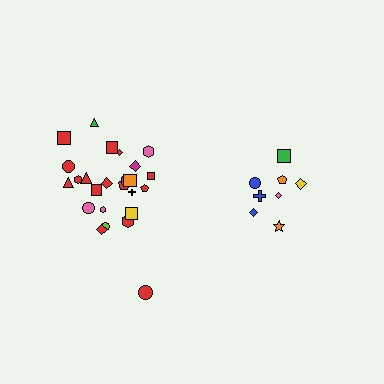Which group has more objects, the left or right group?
The left group.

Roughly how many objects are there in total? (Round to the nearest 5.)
Roughly 35 objects in total.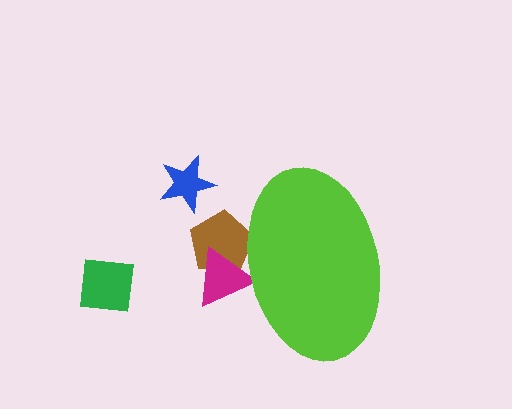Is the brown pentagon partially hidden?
Yes, the brown pentagon is partially hidden behind the lime ellipse.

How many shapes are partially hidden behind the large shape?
2 shapes are partially hidden.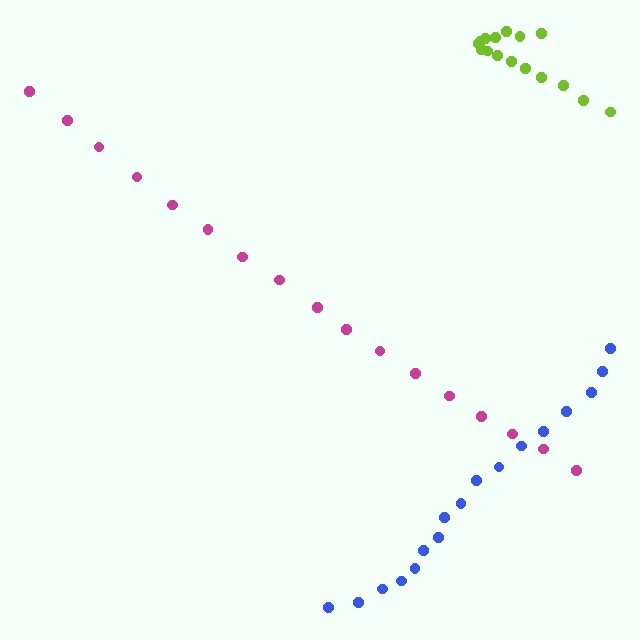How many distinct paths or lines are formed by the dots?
There are 3 distinct paths.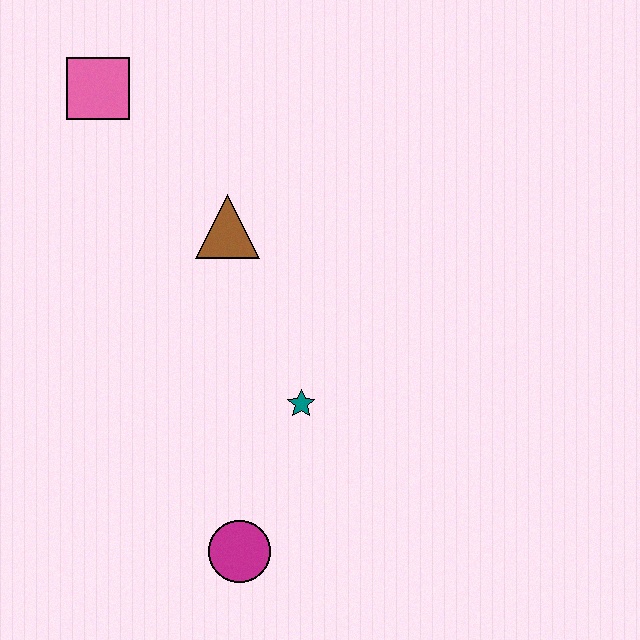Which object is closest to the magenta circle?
The teal star is closest to the magenta circle.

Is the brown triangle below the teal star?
No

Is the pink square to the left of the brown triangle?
Yes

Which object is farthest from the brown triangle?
The magenta circle is farthest from the brown triangle.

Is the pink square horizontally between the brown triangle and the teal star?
No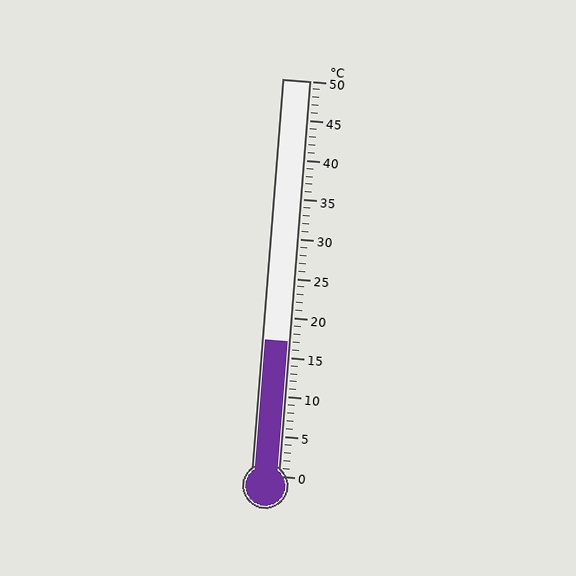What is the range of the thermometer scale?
The thermometer scale ranges from 0°C to 50°C.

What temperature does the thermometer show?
The thermometer shows approximately 17°C.